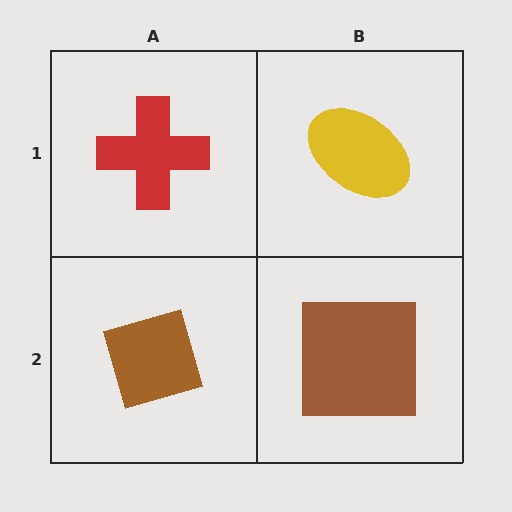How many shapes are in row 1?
2 shapes.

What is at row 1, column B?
A yellow ellipse.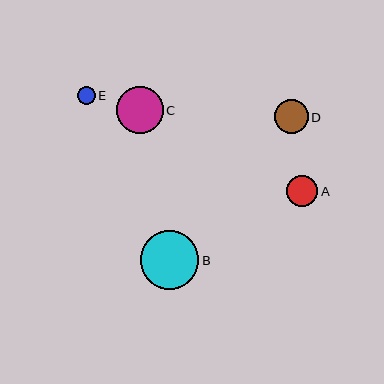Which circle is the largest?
Circle B is the largest with a size of approximately 58 pixels.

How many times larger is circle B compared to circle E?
Circle B is approximately 3.3 times the size of circle E.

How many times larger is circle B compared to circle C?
Circle B is approximately 1.3 times the size of circle C.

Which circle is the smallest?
Circle E is the smallest with a size of approximately 18 pixels.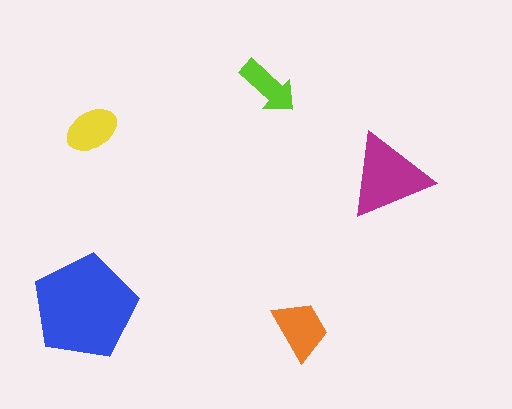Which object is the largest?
The blue pentagon.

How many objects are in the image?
There are 5 objects in the image.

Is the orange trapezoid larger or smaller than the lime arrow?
Larger.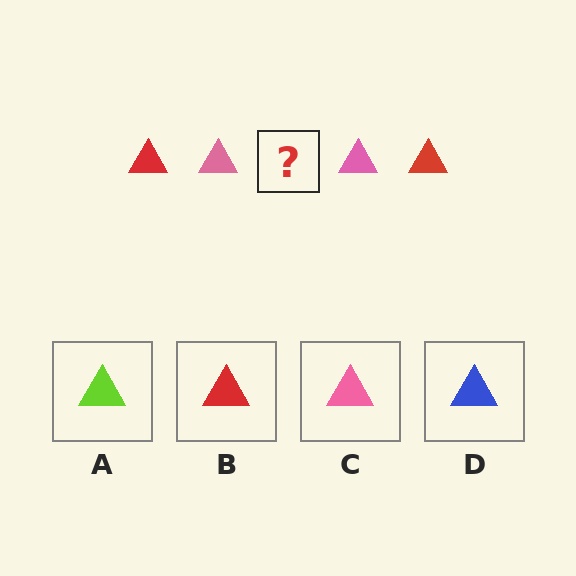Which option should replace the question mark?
Option B.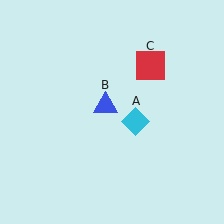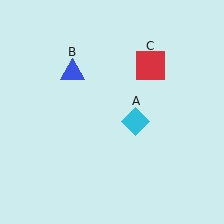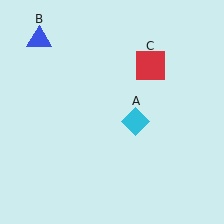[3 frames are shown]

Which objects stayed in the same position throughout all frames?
Cyan diamond (object A) and red square (object C) remained stationary.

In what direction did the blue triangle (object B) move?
The blue triangle (object B) moved up and to the left.